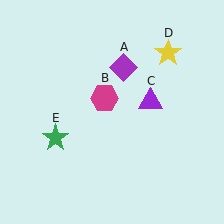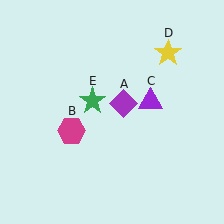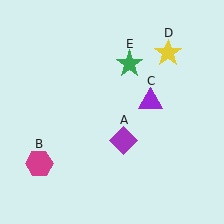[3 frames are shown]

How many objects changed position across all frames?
3 objects changed position: purple diamond (object A), magenta hexagon (object B), green star (object E).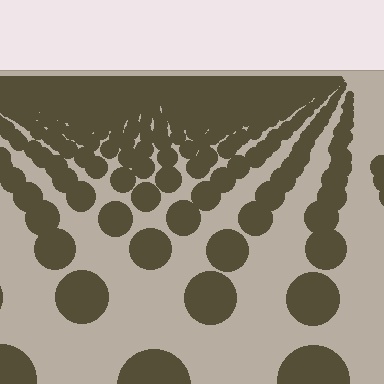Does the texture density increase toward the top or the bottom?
Density increases toward the top.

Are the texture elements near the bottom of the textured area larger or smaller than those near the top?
Larger. Near the bottom, elements are closer to the viewer and appear at a bigger on-screen size.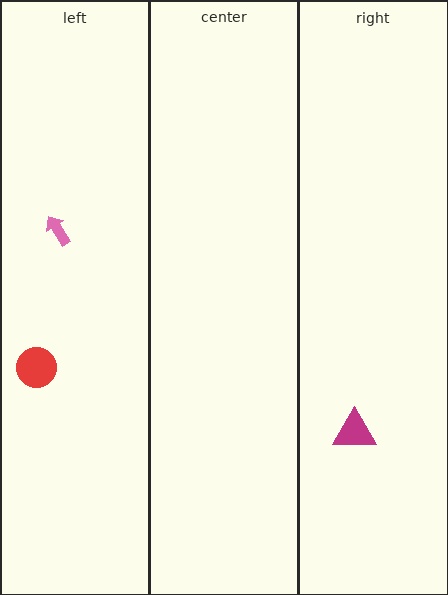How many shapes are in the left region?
2.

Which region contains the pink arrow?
The left region.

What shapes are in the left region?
The pink arrow, the red circle.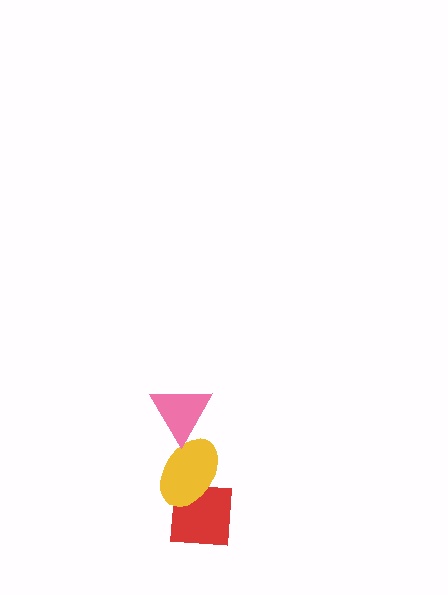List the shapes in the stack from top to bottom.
From top to bottom: the pink triangle, the yellow ellipse, the red square.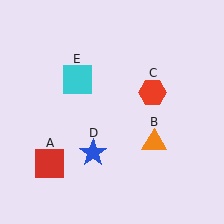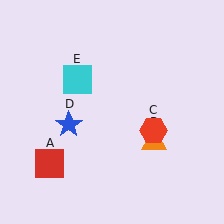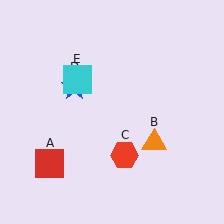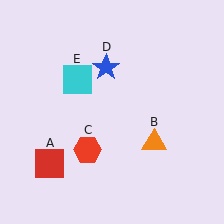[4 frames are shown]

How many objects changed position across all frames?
2 objects changed position: red hexagon (object C), blue star (object D).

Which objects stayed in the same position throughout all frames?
Red square (object A) and orange triangle (object B) and cyan square (object E) remained stationary.